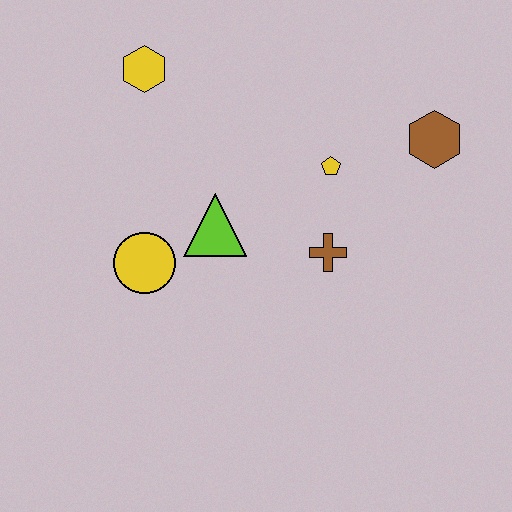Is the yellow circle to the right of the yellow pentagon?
No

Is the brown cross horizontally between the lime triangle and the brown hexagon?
Yes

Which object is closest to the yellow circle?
The lime triangle is closest to the yellow circle.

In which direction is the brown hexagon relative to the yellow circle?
The brown hexagon is to the right of the yellow circle.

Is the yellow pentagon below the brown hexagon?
Yes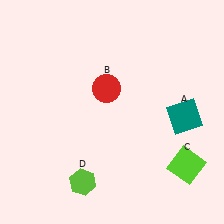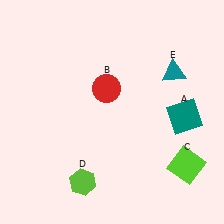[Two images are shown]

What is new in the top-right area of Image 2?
A teal triangle (E) was added in the top-right area of Image 2.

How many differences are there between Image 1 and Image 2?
There is 1 difference between the two images.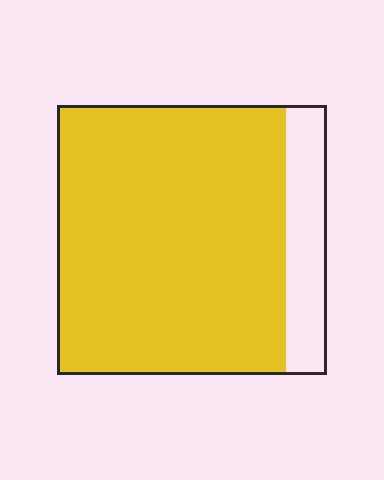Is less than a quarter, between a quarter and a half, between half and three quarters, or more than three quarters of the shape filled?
More than three quarters.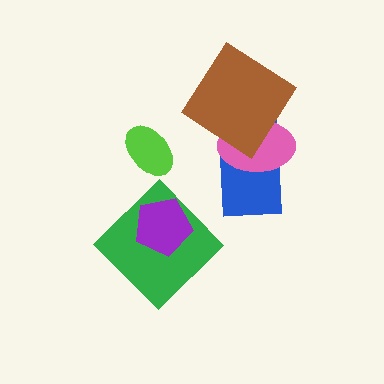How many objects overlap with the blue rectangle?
2 objects overlap with the blue rectangle.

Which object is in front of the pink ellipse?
The brown diamond is in front of the pink ellipse.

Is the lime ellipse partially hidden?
No, no other shape covers it.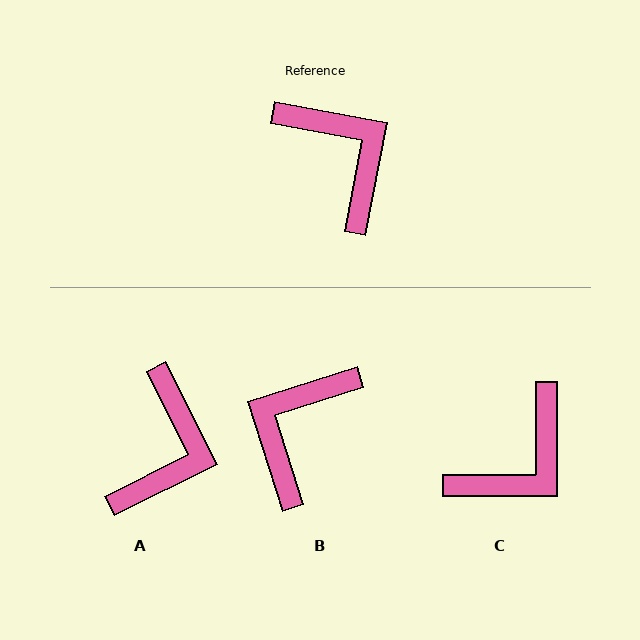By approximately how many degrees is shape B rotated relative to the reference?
Approximately 118 degrees counter-clockwise.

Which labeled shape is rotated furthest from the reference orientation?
B, about 118 degrees away.